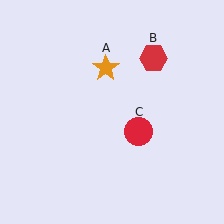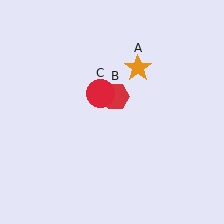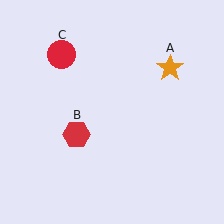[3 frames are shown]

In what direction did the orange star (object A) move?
The orange star (object A) moved right.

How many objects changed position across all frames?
3 objects changed position: orange star (object A), red hexagon (object B), red circle (object C).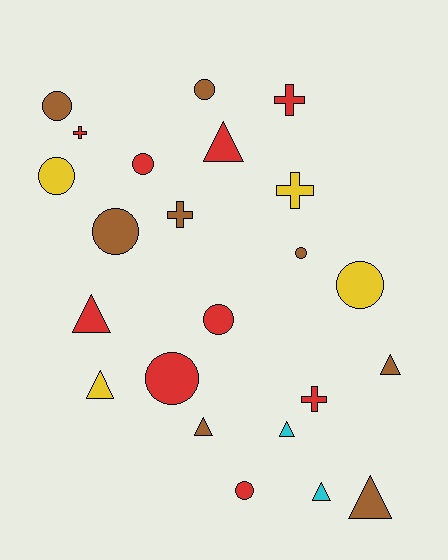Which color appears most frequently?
Red, with 9 objects.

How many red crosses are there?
There are 3 red crosses.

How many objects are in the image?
There are 23 objects.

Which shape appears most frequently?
Circle, with 10 objects.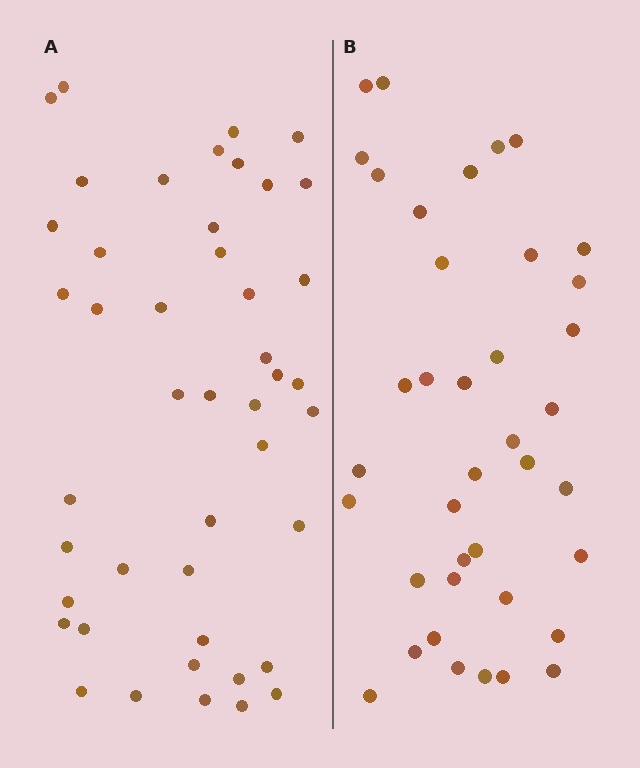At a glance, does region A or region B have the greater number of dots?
Region A (the left region) has more dots.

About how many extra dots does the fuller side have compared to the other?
Region A has about 6 more dots than region B.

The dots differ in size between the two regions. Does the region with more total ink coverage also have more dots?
No. Region B has more total ink coverage because its dots are larger, but region A actually contains more individual dots. Total area can be misleading — the number of items is what matters here.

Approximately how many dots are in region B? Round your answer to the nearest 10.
About 40 dots. (The exact count is 39, which rounds to 40.)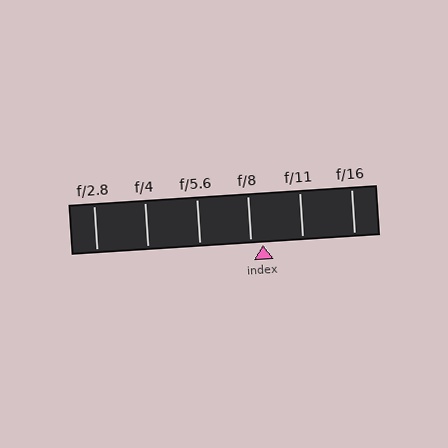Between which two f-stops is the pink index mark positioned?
The index mark is between f/8 and f/11.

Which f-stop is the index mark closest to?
The index mark is closest to f/8.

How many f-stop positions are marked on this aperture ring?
There are 6 f-stop positions marked.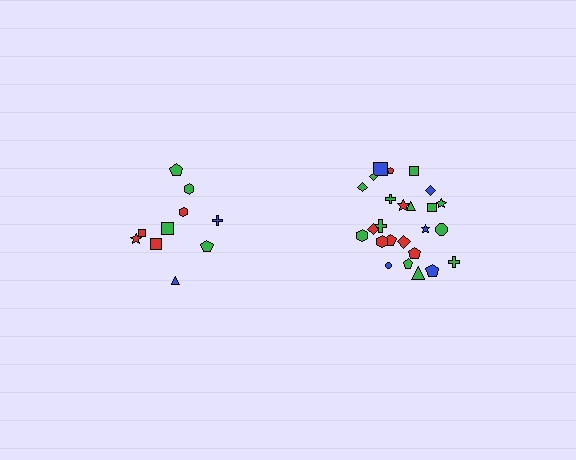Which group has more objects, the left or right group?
The right group.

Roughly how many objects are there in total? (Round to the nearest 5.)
Roughly 35 objects in total.